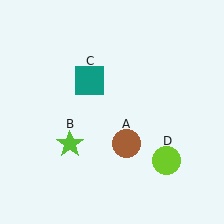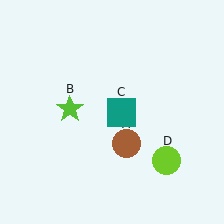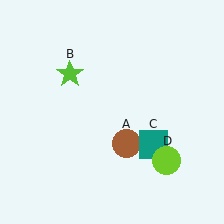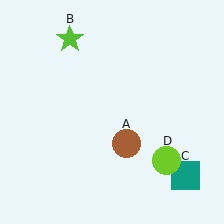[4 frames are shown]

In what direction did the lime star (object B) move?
The lime star (object B) moved up.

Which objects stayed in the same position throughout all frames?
Brown circle (object A) and lime circle (object D) remained stationary.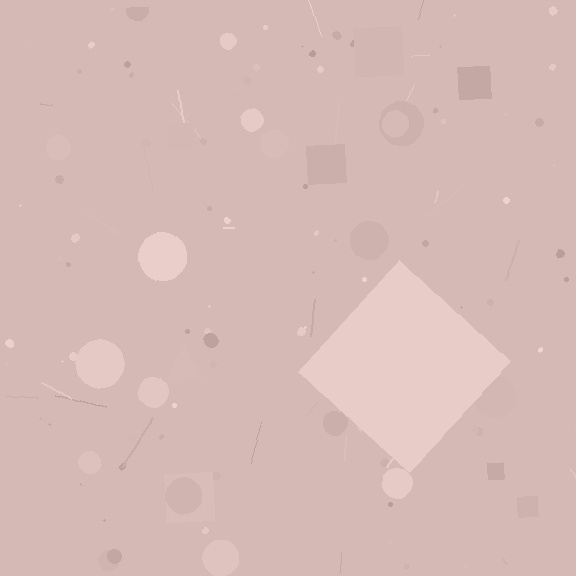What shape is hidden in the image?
A diamond is hidden in the image.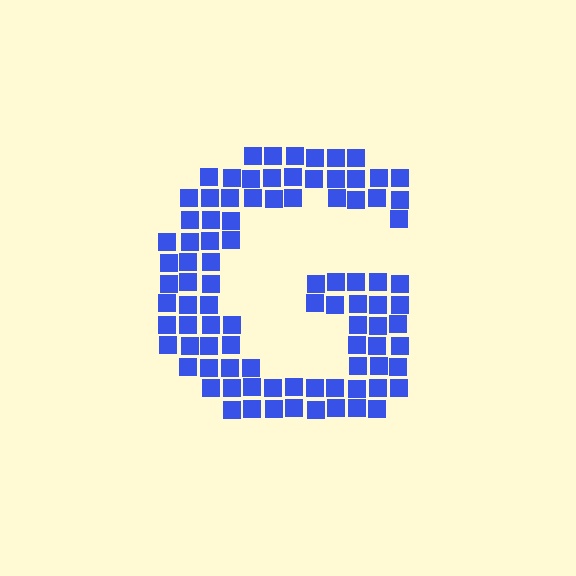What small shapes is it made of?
It is made of small squares.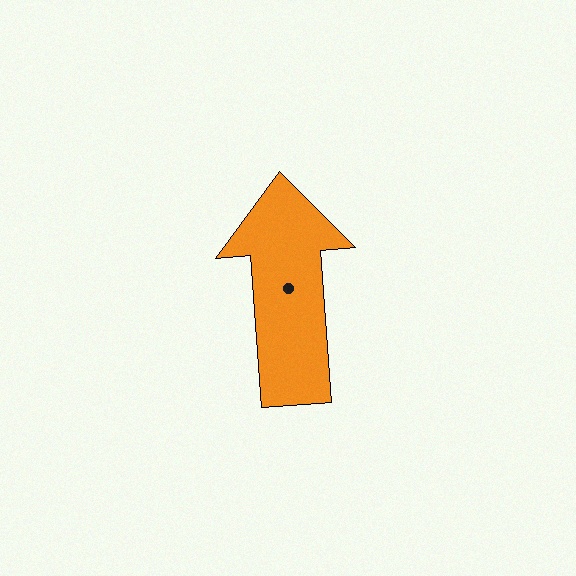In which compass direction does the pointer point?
North.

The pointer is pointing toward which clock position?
Roughly 12 o'clock.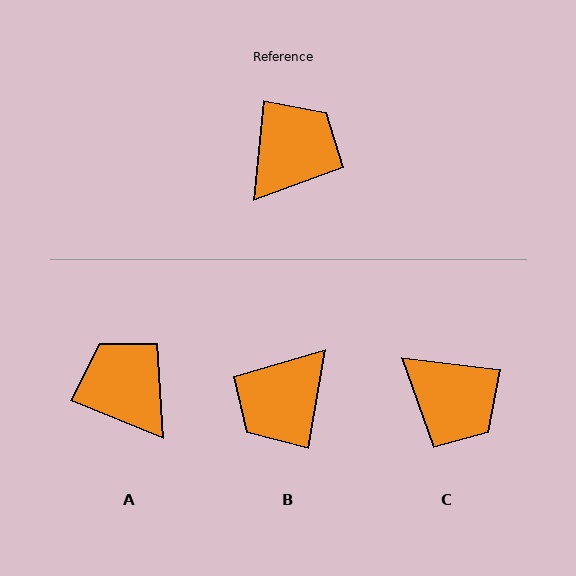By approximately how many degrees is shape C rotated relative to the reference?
Approximately 91 degrees clockwise.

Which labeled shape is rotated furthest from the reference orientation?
B, about 176 degrees away.